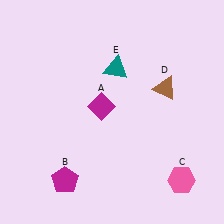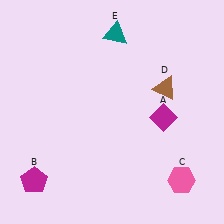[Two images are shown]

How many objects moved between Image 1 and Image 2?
3 objects moved between the two images.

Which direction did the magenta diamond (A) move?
The magenta diamond (A) moved right.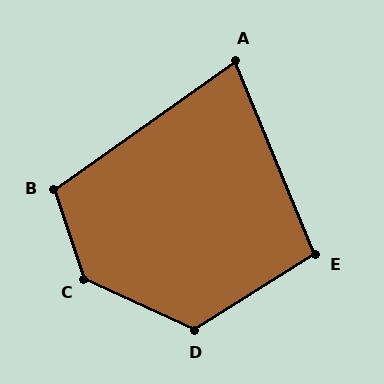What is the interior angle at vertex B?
Approximately 106 degrees (obtuse).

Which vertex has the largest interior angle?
C, at approximately 134 degrees.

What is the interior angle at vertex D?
Approximately 123 degrees (obtuse).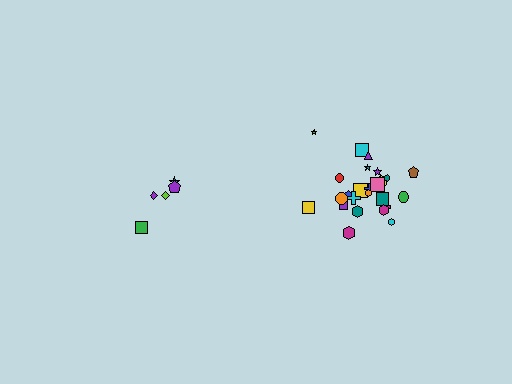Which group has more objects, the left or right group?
The right group.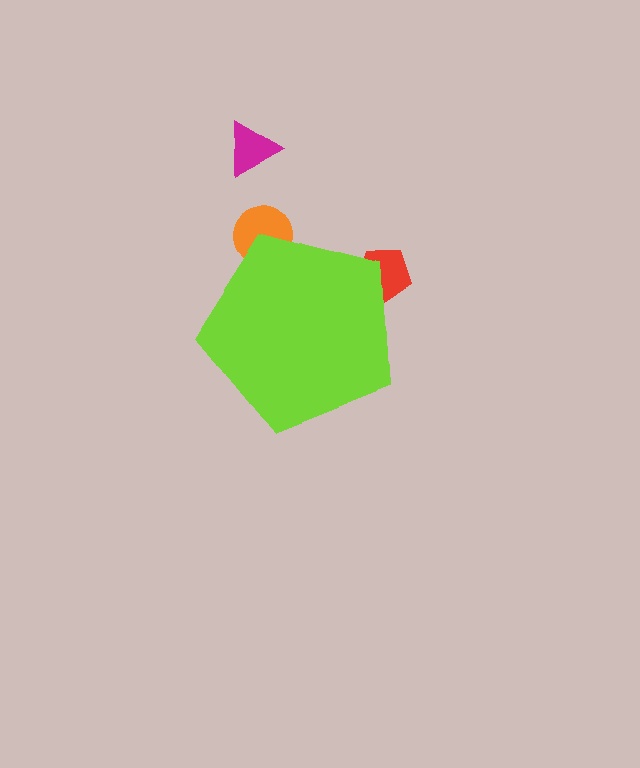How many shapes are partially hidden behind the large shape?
2 shapes are partially hidden.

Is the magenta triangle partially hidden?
No, the magenta triangle is fully visible.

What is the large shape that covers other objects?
A lime pentagon.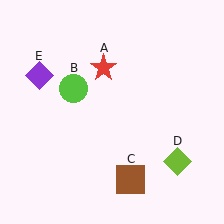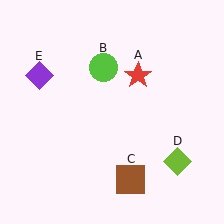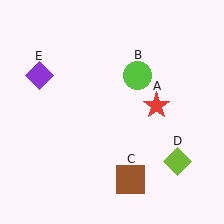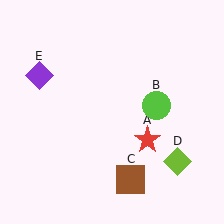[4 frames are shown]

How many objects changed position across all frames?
2 objects changed position: red star (object A), lime circle (object B).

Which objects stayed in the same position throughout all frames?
Brown square (object C) and lime diamond (object D) and purple diamond (object E) remained stationary.